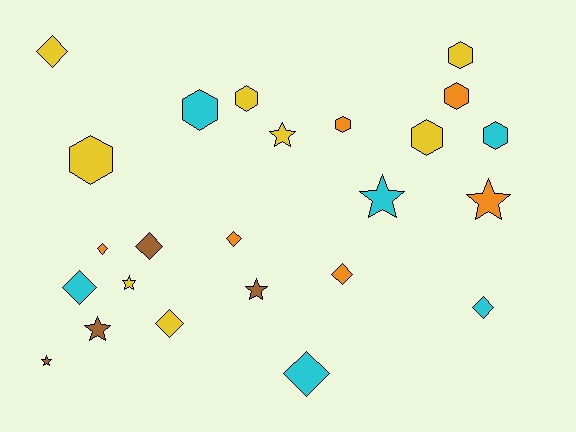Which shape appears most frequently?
Diamond, with 9 objects.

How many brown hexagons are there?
There are no brown hexagons.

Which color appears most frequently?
Yellow, with 8 objects.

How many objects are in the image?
There are 24 objects.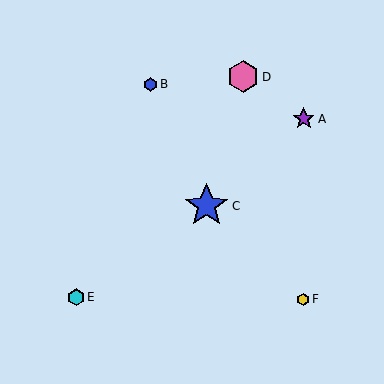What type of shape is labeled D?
Shape D is a pink hexagon.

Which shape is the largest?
The blue star (labeled C) is the largest.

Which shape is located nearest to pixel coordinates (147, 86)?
The blue hexagon (labeled B) at (150, 84) is nearest to that location.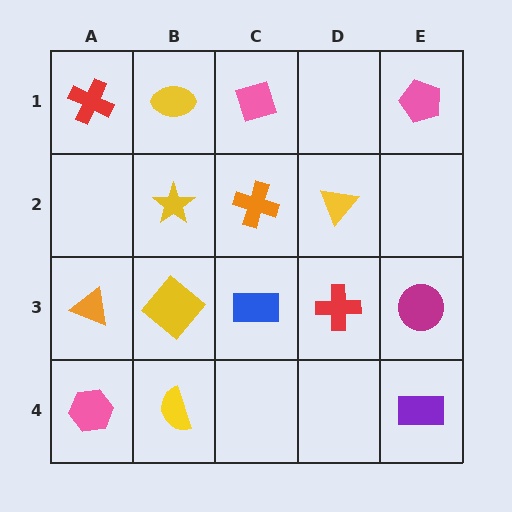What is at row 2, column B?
A yellow star.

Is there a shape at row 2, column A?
No, that cell is empty.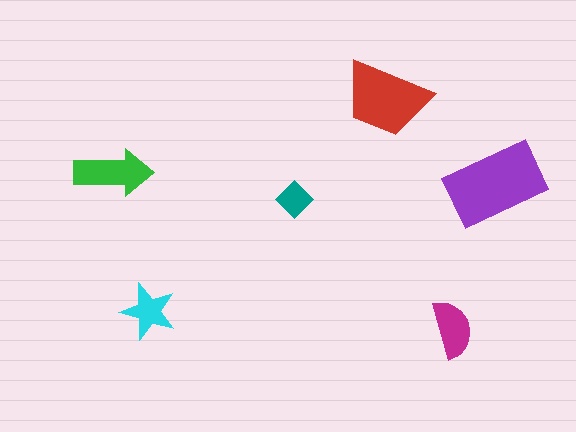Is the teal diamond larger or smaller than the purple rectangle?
Smaller.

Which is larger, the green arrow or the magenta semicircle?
The green arrow.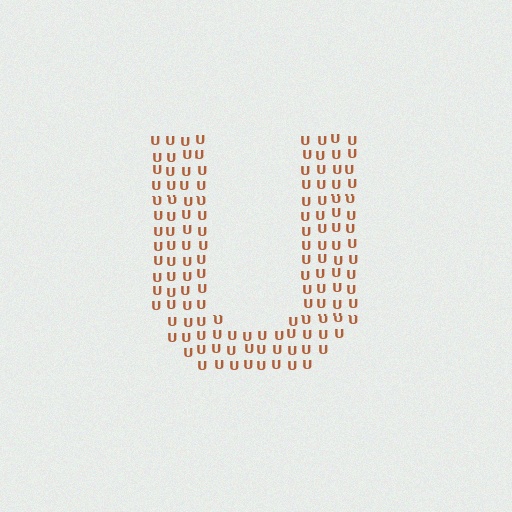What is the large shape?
The large shape is the letter U.